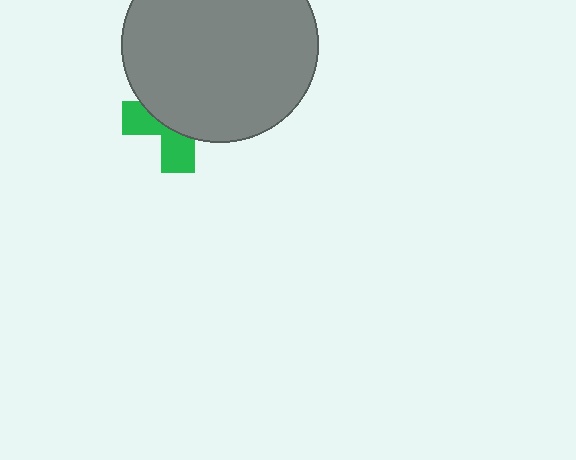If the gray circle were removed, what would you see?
You would see the complete green cross.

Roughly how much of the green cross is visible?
A small part of it is visible (roughly 38%).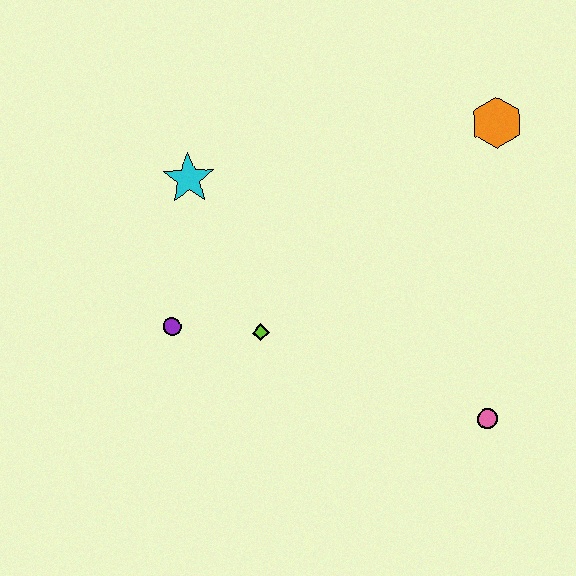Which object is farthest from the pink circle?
The cyan star is farthest from the pink circle.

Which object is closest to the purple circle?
The lime diamond is closest to the purple circle.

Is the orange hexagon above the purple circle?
Yes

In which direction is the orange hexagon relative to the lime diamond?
The orange hexagon is to the right of the lime diamond.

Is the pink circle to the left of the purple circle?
No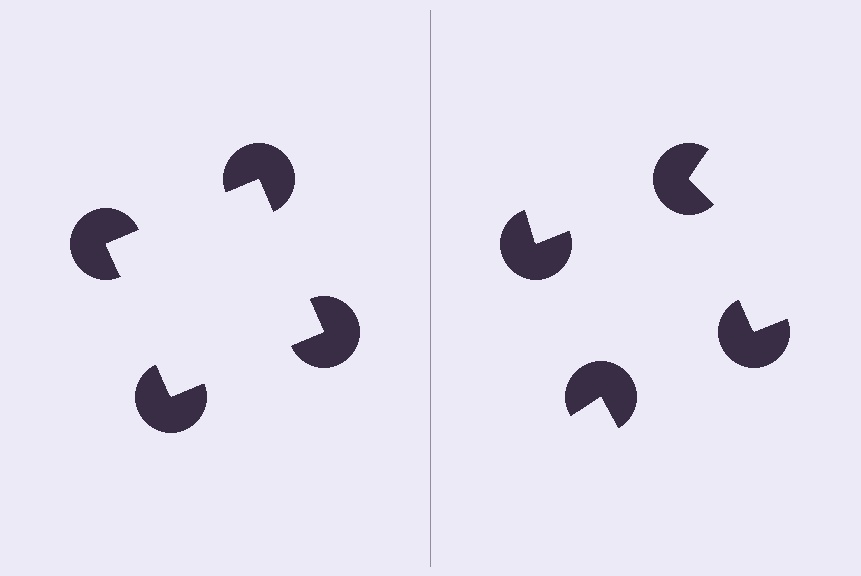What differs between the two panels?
The pac-man discs are positioned identically on both sides; only the wedge orientations differ. On the left they align to a square; on the right they are misaligned.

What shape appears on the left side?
An illusory square.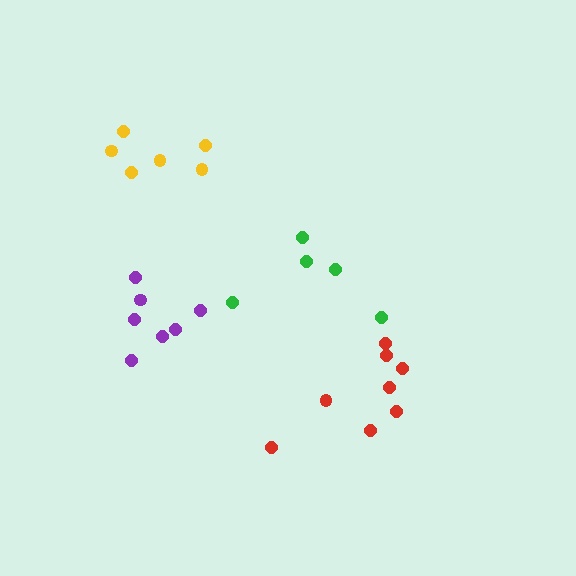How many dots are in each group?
Group 1: 6 dots, Group 2: 8 dots, Group 3: 5 dots, Group 4: 7 dots (26 total).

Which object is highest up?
The yellow cluster is topmost.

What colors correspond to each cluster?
The clusters are colored: yellow, red, green, purple.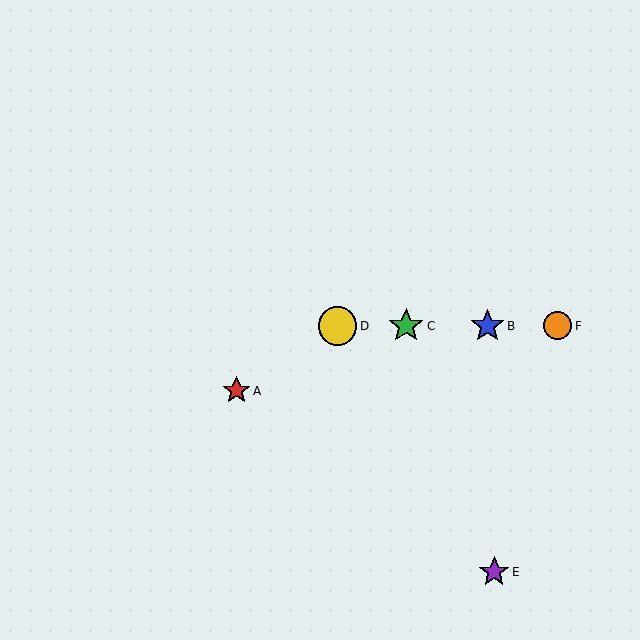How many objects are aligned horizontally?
4 objects (B, C, D, F) are aligned horizontally.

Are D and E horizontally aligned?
No, D is at y≈326 and E is at y≈572.